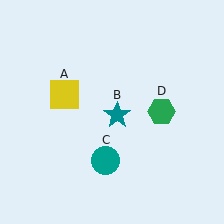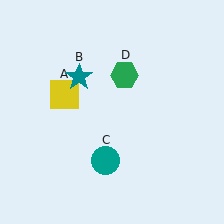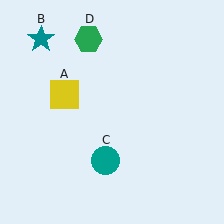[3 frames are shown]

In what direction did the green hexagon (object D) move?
The green hexagon (object D) moved up and to the left.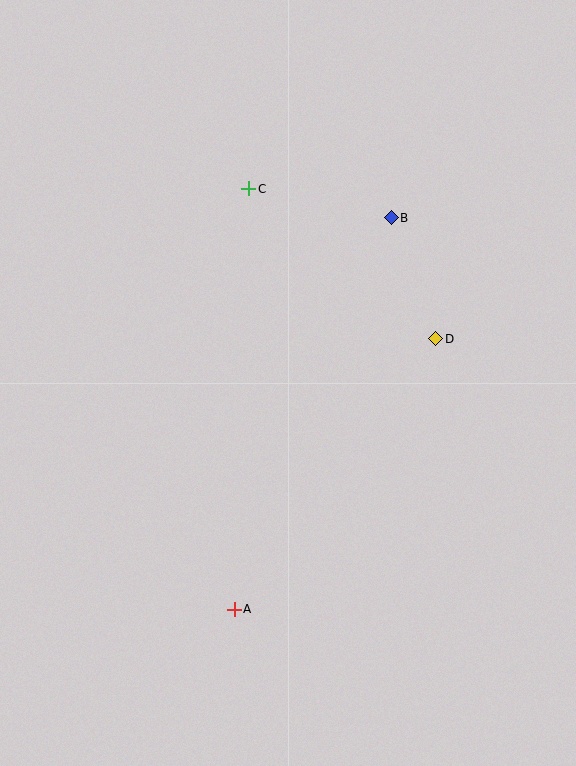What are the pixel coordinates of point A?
Point A is at (234, 609).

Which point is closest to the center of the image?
Point D at (436, 339) is closest to the center.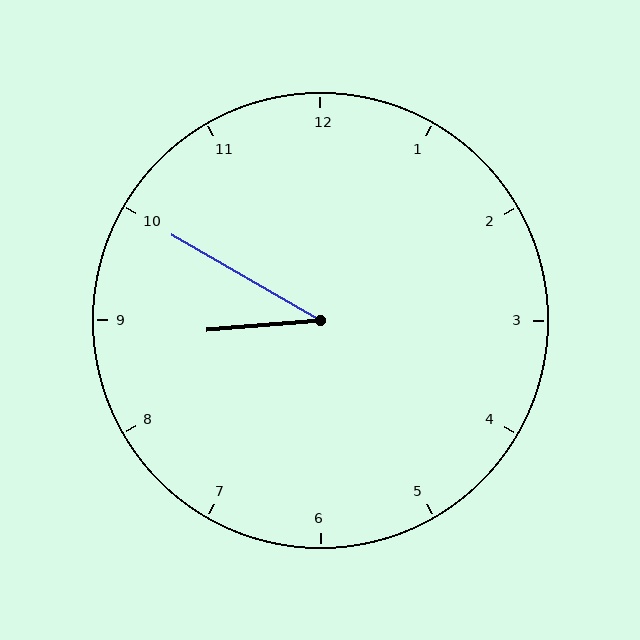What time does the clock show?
8:50.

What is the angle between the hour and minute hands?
Approximately 35 degrees.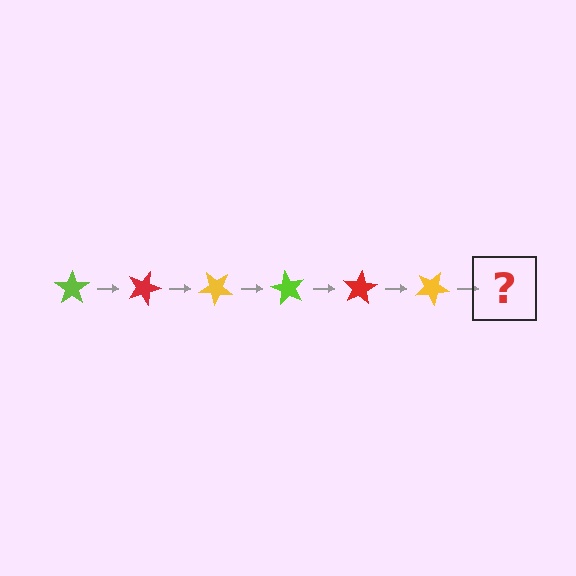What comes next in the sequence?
The next element should be a lime star, rotated 120 degrees from the start.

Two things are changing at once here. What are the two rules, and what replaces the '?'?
The two rules are that it rotates 20 degrees each step and the color cycles through lime, red, and yellow. The '?' should be a lime star, rotated 120 degrees from the start.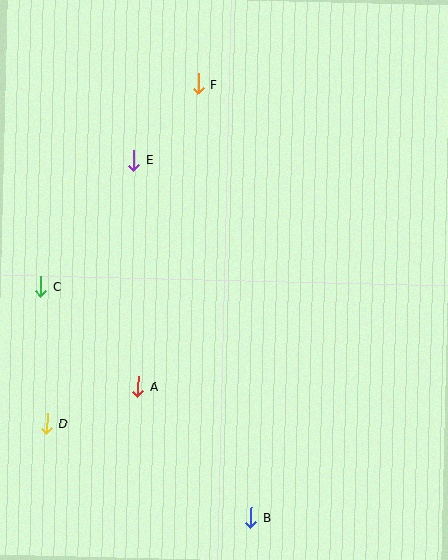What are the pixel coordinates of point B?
Point B is at (251, 518).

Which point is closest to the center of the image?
Point A at (138, 387) is closest to the center.